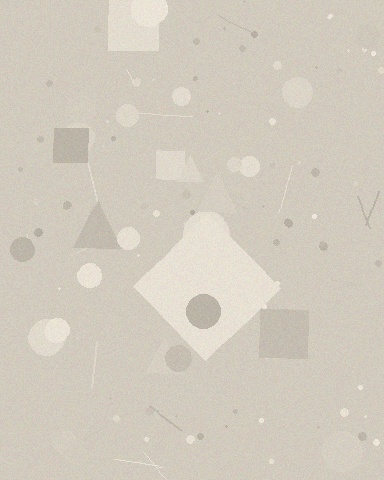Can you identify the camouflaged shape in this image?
The camouflaged shape is a diamond.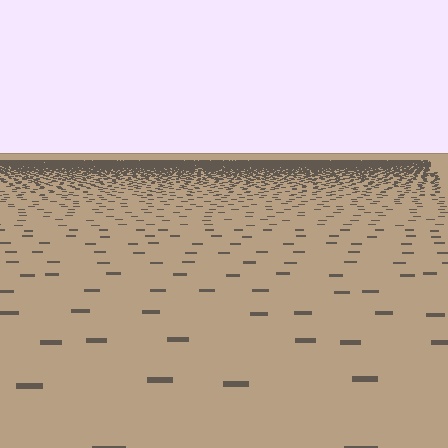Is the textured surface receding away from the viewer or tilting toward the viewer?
The surface is receding away from the viewer. Texture elements get smaller and denser toward the top.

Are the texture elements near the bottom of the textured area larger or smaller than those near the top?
Larger. Near the bottom, elements are closer to the viewer and appear at a bigger on-screen size.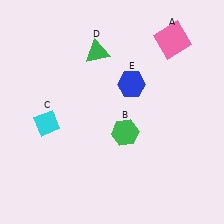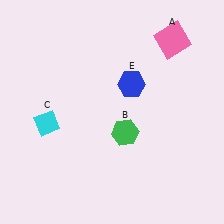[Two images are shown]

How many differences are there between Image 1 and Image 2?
There is 1 difference between the two images.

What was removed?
The green triangle (D) was removed in Image 2.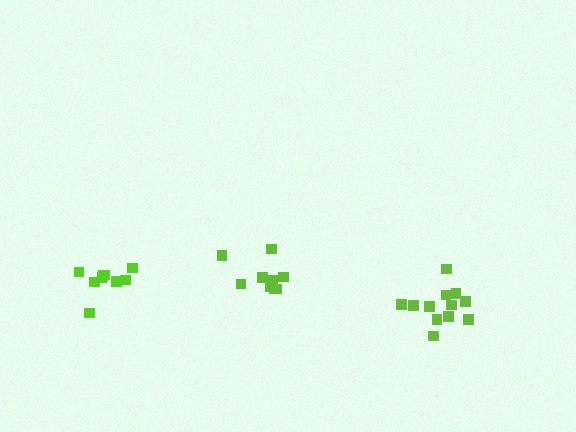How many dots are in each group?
Group 1: 9 dots, Group 2: 12 dots, Group 3: 9 dots (30 total).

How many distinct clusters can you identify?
There are 3 distinct clusters.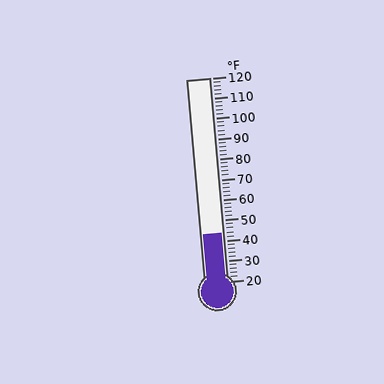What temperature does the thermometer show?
The thermometer shows approximately 44°F.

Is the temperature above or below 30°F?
The temperature is above 30°F.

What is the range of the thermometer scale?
The thermometer scale ranges from 20°F to 120°F.